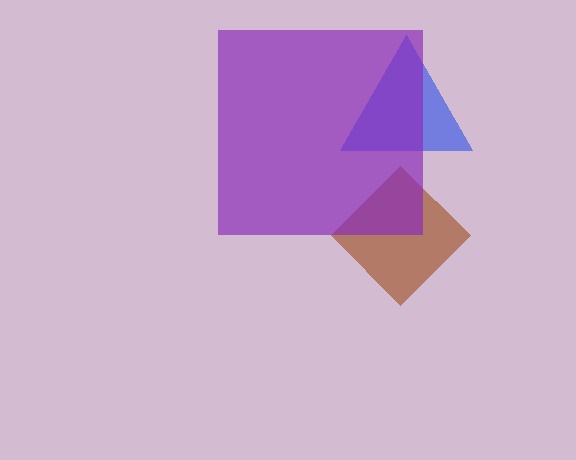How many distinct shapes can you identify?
There are 3 distinct shapes: a blue triangle, a brown diamond, a purple square.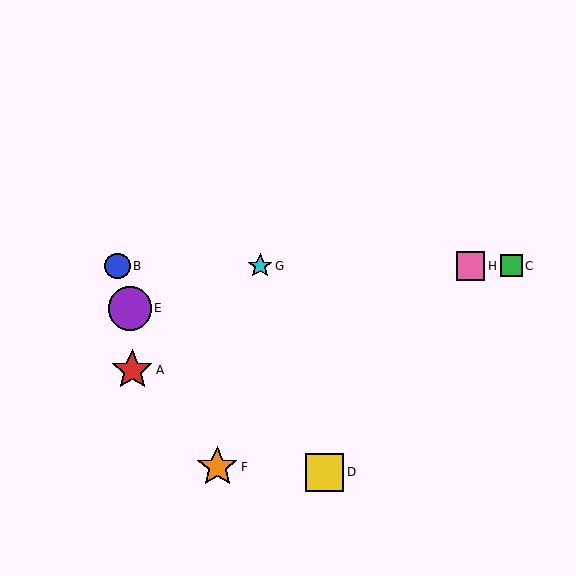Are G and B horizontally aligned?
Yes, both are at y≈266.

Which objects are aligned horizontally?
Objects B, C, G, H are aligned horizontally.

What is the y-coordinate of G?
Object G is at y≈266.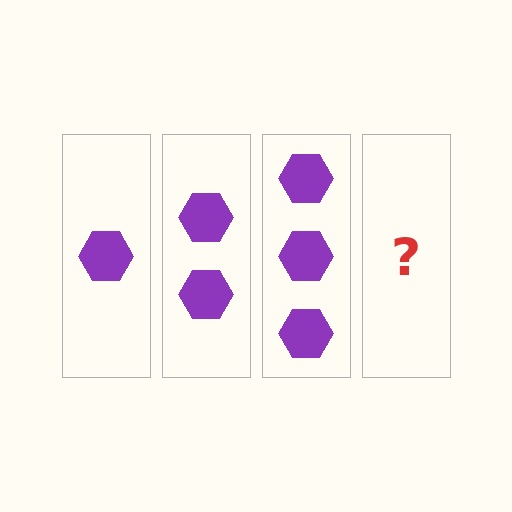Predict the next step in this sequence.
The next step is 4 hexagons.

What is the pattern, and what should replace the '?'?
The pattern is that each step adds one more hexagon. The '?' should be 4 hexagons.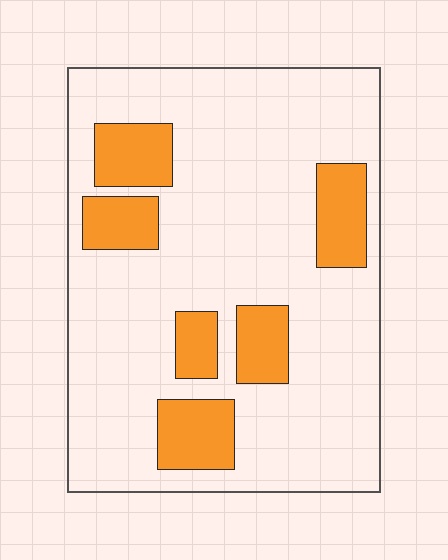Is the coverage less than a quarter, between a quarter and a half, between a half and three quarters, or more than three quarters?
Less than a quarter.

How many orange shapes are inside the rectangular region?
6.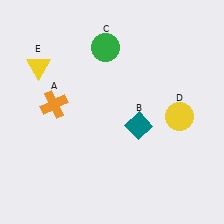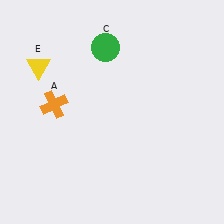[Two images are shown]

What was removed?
The yellow circle (D), the teal diamond (B) were removed in Image 2.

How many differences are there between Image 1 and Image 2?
There are 2 differences between the two images.